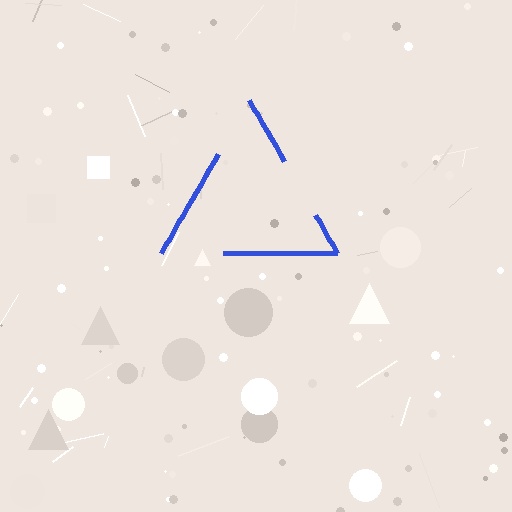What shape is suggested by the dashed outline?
The dashed outline suggests a triangle.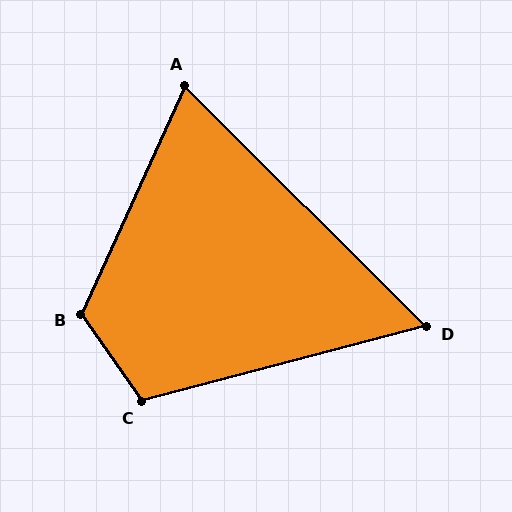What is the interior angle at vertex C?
Approximately 110 degrees (obtuse).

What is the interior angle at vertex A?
Approximately 70 degrees (acute).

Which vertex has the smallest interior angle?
D, at approximately 59 degrees.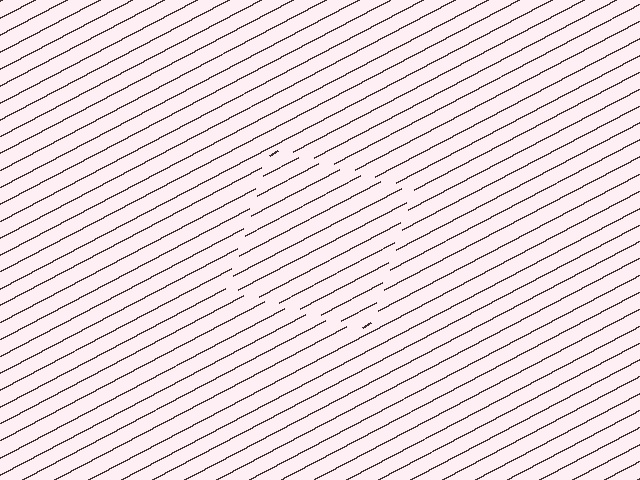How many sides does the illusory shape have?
4 sides — the line-ends trace a square.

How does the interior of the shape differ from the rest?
The interior of the shape contains the same grating, shifted by half a period — the contour is defined by the phase discontinuity where line-ends from the inner and outer gratings abut.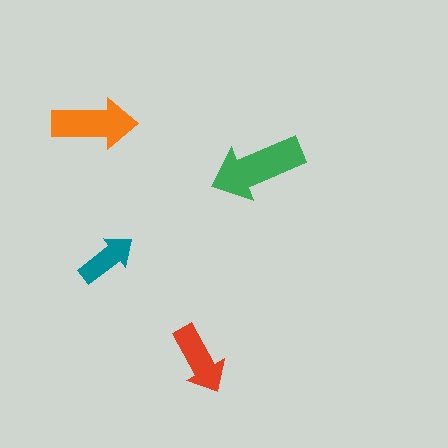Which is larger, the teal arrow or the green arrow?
The green one.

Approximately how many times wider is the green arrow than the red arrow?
About 1.5 times wider.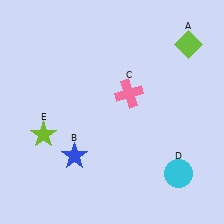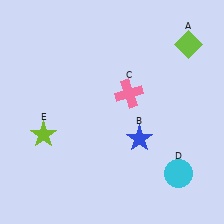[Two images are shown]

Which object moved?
The blue star (B) moved right.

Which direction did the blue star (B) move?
The blue star (B) moved right.